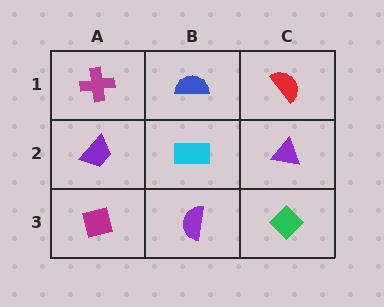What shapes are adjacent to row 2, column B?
A blue semicircle (row 1, column B), a purple semicircle (row 3, column B), a purple trapezoid (row 2, column A), a purple triangle (row 2, column C).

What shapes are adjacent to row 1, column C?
A purple triangle (row 2, column C), a blue semicircle (row 1, column B).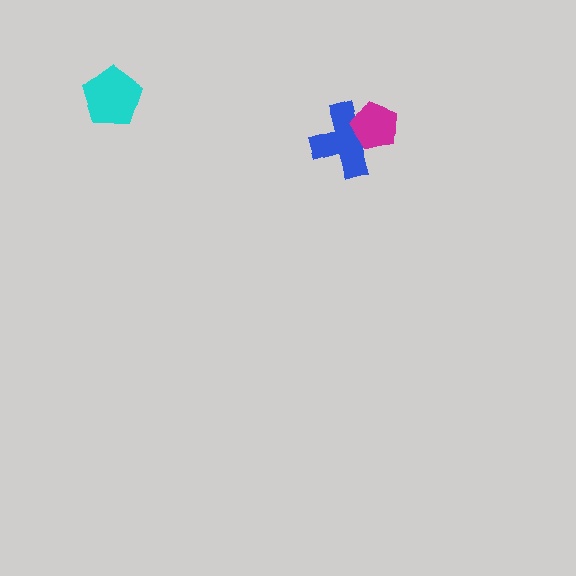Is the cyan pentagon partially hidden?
No, no other shape covers it.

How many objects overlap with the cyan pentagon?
0 objects overlap with the cyan pentagon.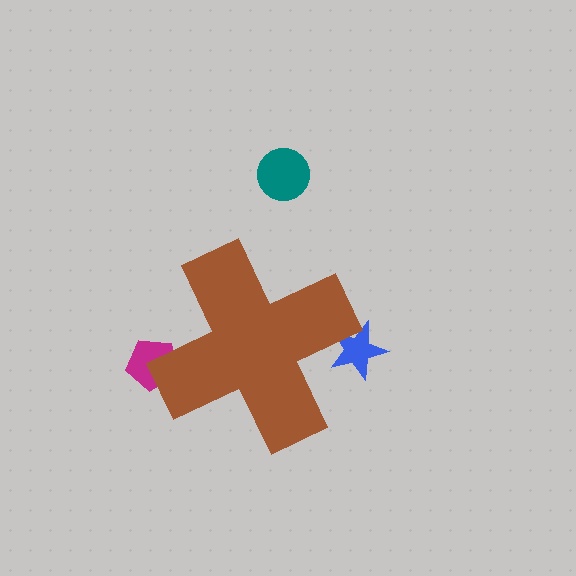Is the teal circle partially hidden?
No, the teal circle is fully visible.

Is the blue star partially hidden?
Yes, the blue star is partially hidden behind the brown cross.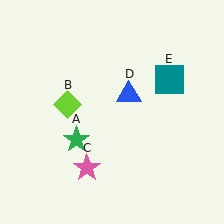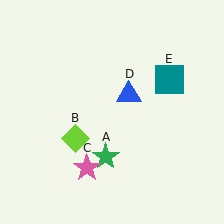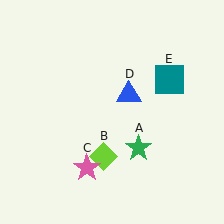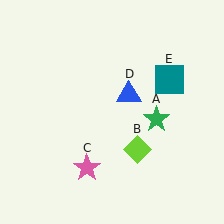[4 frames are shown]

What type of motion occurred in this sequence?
The green star (object A), lime diamond (object B) rotated counterclockwise around the center of the scene.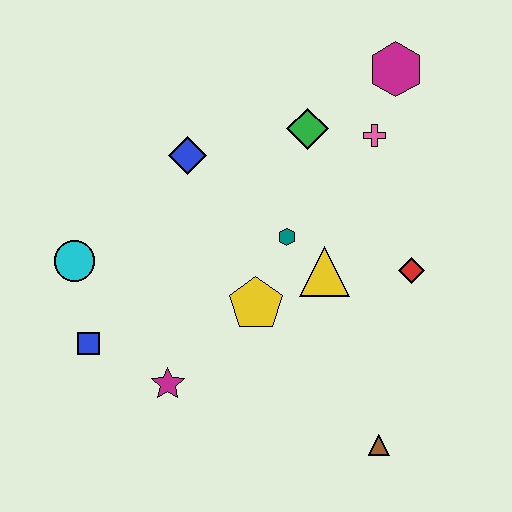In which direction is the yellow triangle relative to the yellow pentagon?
The yellow triangle is to the right of the yellow pentagon.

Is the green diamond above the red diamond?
Yes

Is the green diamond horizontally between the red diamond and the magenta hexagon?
No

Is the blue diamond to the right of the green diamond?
No